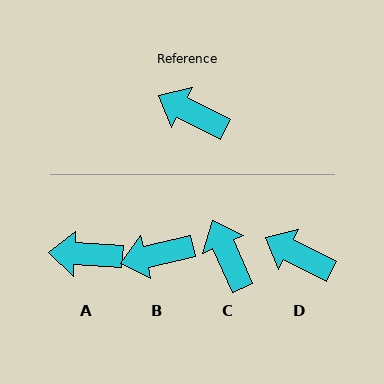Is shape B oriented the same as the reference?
No, it is off by about 40 degrees.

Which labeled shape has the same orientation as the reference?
D.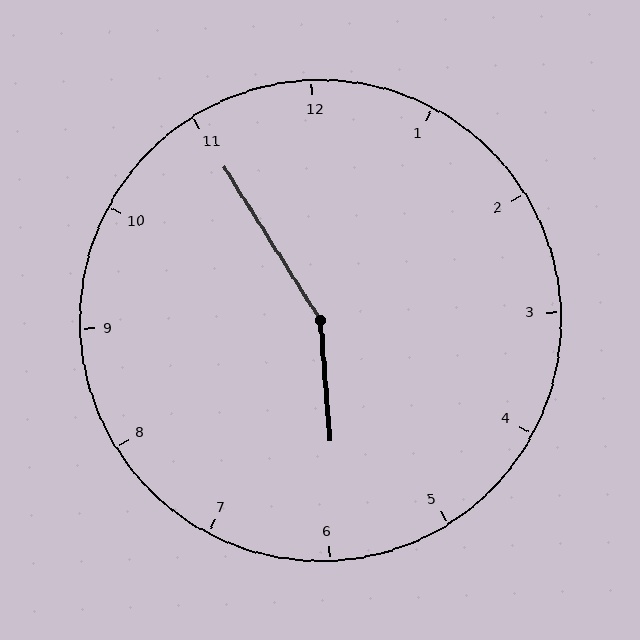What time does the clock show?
5:55.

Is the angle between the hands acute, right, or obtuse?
It is obtuse.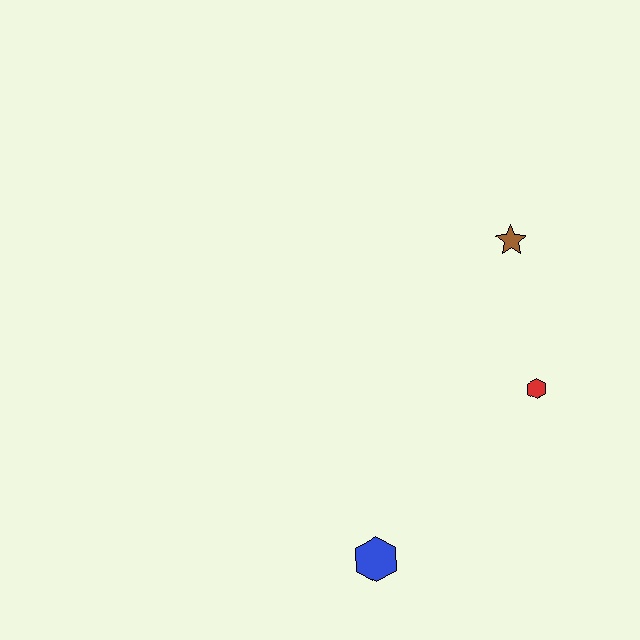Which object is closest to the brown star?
The red hexagon is closest to the brown star.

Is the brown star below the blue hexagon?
No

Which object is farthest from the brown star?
The blue hexagon is farthest from the brown star.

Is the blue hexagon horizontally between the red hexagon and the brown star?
No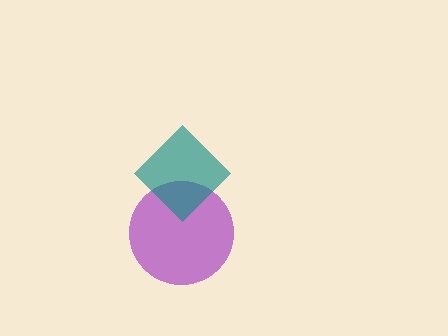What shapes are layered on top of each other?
The layered shapes are: a purple circle, a teal diamond.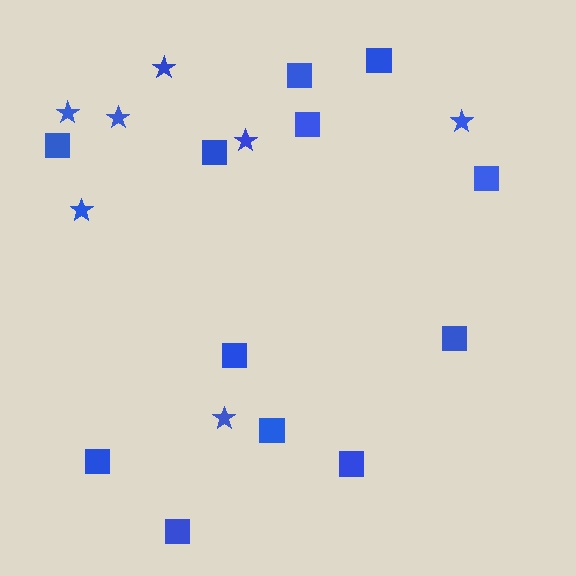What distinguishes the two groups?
There are 2 groups: one group of squares (12) and one group of stars (7).